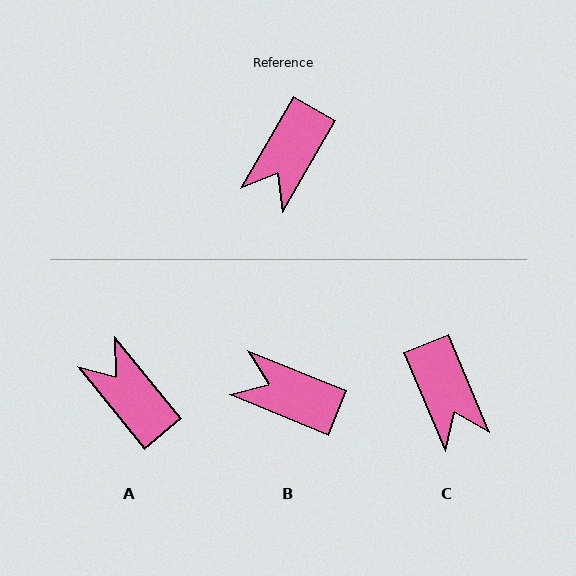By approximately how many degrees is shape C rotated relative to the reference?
Approximately 53 degrees counter-clockwise.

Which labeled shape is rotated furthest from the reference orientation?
A, about 111 degrees away.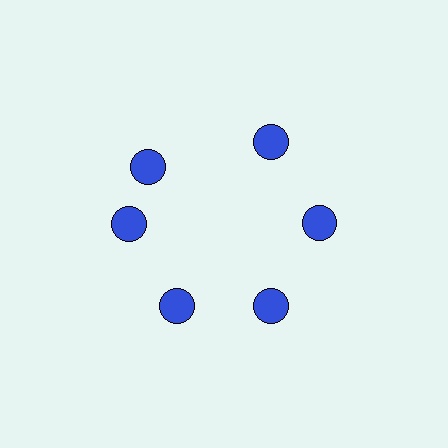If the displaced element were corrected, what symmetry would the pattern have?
It would have 6-fold rotational symmetry — the pattern would map onto itself every 60 degrees.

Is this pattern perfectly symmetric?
No. The 6 blue circles are arranged in a ring, but one element near the 11 o'clock position is rotated out of alignment along the ring, breaking the 6-fold rotational symmetry.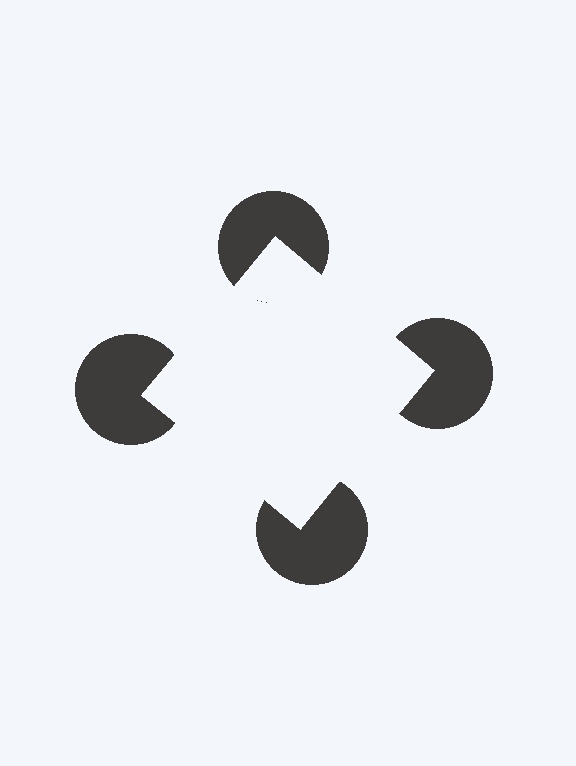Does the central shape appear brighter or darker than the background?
It typically appears slightly brighter than the background, even though no actual brightness change is drawn.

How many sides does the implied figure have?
4 sides.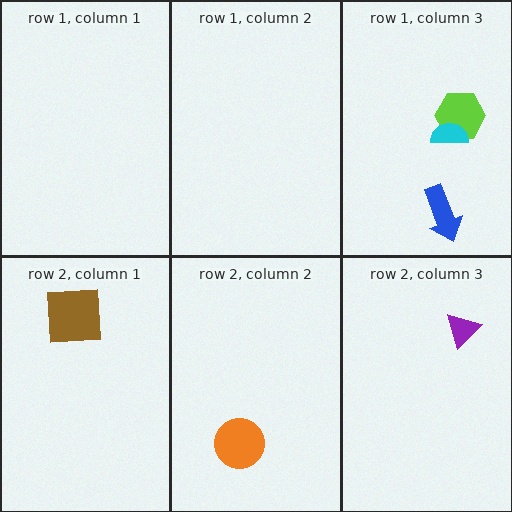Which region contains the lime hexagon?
The row 1, column 3 region.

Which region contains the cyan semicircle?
The row 1, column 3 region.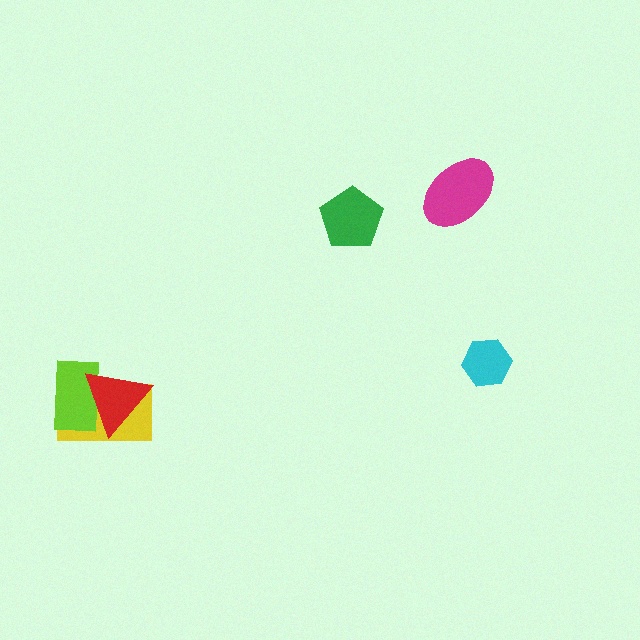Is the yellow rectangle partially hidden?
Yes, it is partially covered by another shape.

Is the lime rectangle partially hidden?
Yes, it is partially covered by another shape.